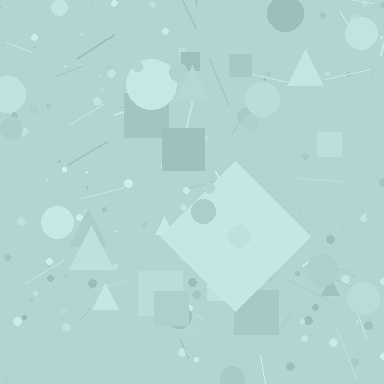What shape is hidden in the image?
A diamond is hidden in the image.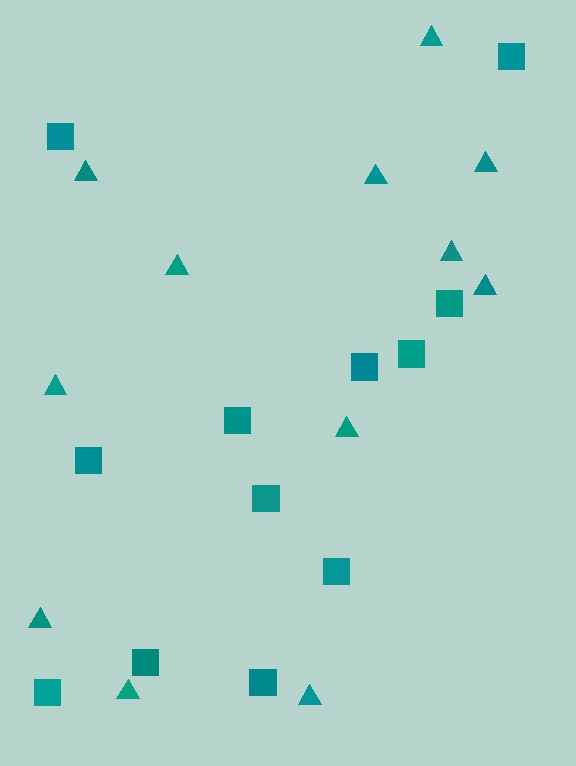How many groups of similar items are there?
There are 2 groups: one group of squares (12) and one group of triangles (12).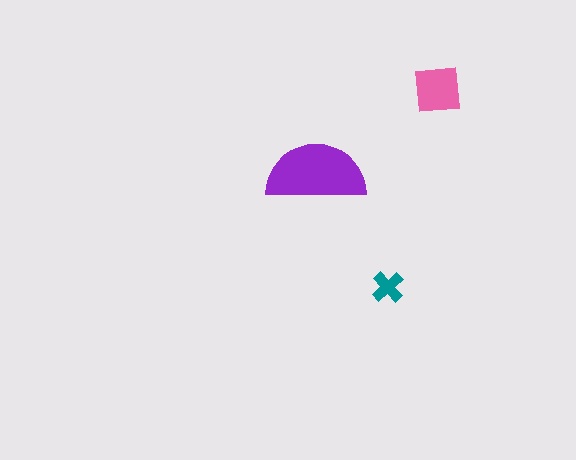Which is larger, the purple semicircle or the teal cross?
The purple semicircle.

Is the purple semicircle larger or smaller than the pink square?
Larger.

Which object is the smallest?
The teal cross.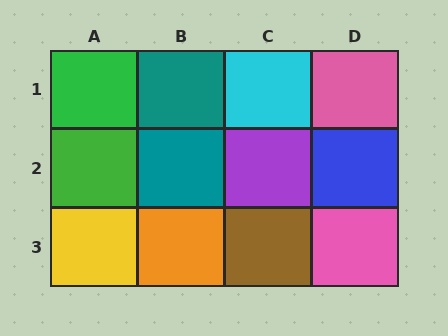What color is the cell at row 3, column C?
Brown.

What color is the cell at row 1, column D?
Pink.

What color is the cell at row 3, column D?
Pink.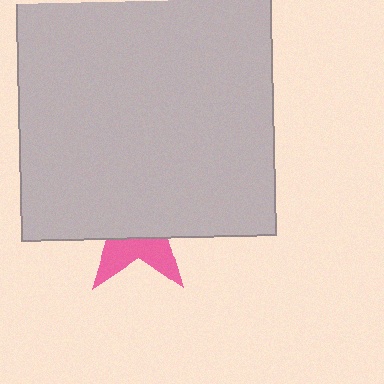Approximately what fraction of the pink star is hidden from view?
Roughly 66% of the pink star is hidden behind the light gray square.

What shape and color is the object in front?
The object in front is a light gray square.